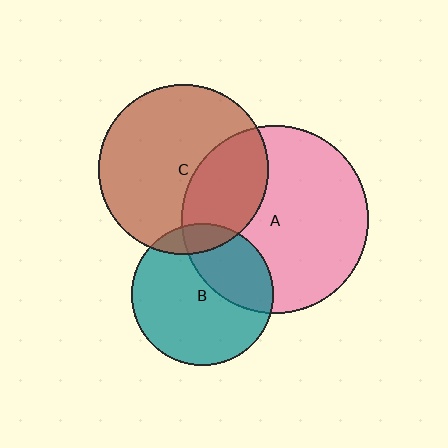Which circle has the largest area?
Circle A (pink).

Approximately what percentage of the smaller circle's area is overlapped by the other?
Approximately 35%.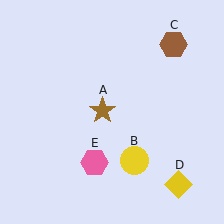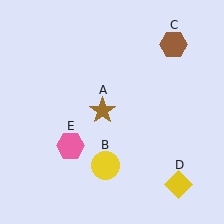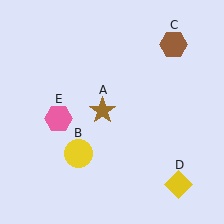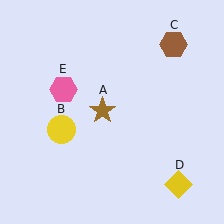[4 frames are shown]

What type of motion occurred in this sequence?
The yellow circle (object B), pink hexagon (object E) rotated clockwise around the center of the scene.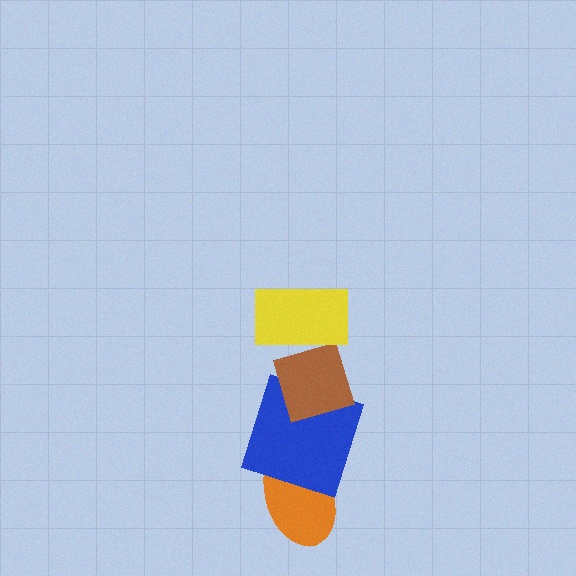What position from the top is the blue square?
The blue square is 3rd from the top.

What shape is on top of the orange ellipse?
The blue square is on top of the orange ellipse.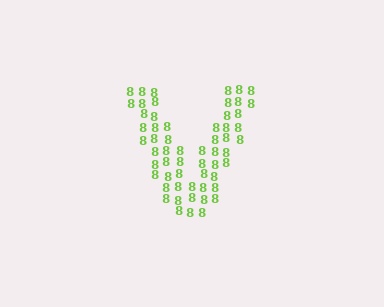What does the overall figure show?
The overall figure shows the letter V.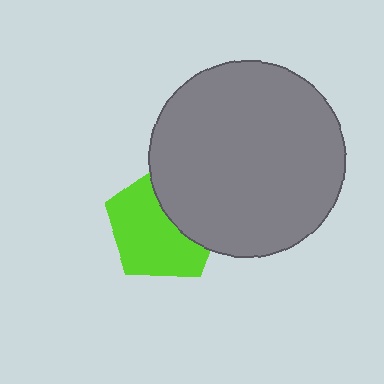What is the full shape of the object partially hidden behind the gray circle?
The partially hidden object is a lime pentagon.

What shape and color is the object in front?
The object in front is a gray circle.